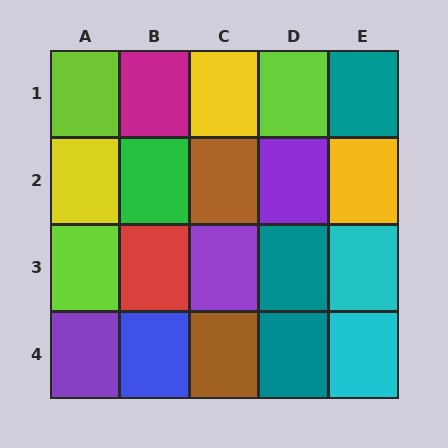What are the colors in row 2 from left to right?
Yellow, green, brown, purple, yellow.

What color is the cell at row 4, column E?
Cyan.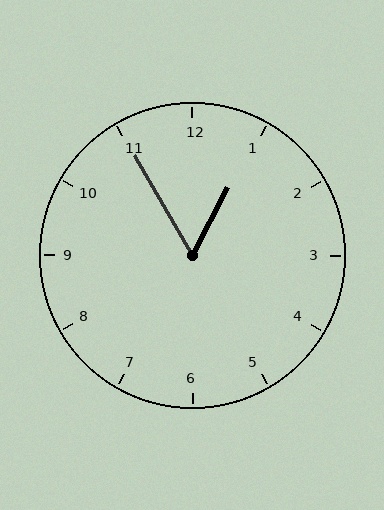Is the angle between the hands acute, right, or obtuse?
It is acute.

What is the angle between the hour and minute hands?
Approximately 58 degrees.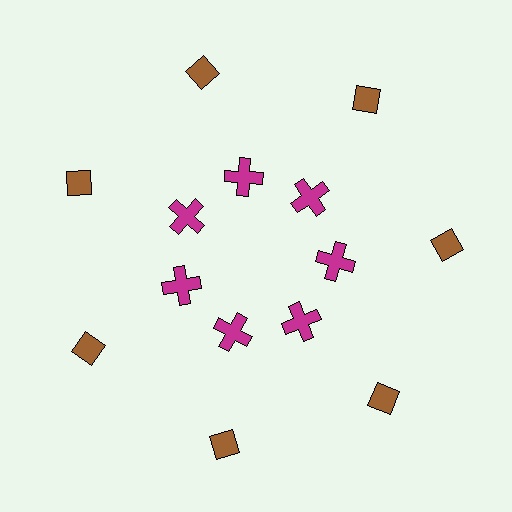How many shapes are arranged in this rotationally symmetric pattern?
There are 14 shapes, arranged in 7 groups of 2.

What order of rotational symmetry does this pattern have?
This pattern has 7-fold rotational symmetry.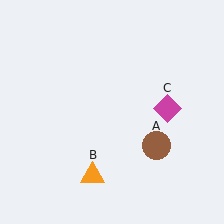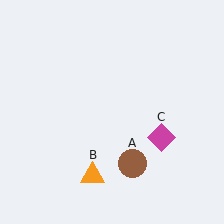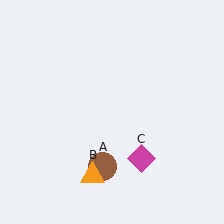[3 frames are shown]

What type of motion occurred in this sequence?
The brown circle (object A), magenta diamond (object C) rotated clockwise around the center of the scene.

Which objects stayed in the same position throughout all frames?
Orange triangle (object B) remained stationary.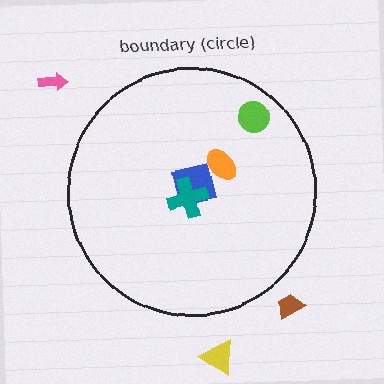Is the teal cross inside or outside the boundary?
Inside.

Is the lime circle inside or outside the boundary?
Inside.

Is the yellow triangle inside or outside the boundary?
Outside.